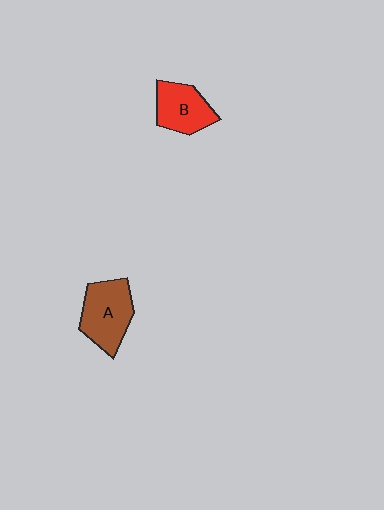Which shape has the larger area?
Shape A (brown).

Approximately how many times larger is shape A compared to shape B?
Approximately 1.2 times.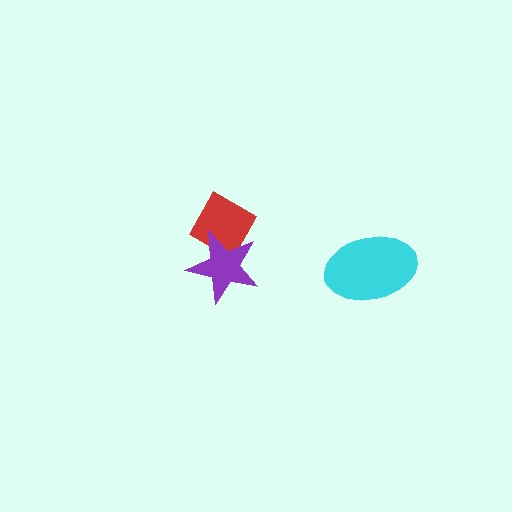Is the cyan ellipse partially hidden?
No, no other shape covers it.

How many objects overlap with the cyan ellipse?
0 objects overlap with the cyan ellipse.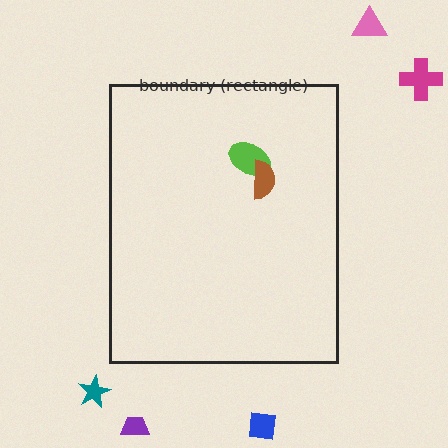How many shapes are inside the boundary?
2 inside, 5 outside.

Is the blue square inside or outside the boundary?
Outside.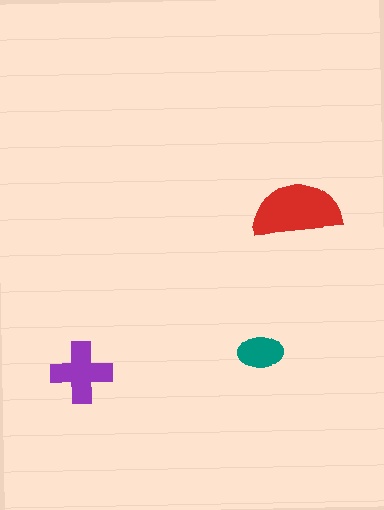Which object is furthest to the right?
The red semicircle is rightmost.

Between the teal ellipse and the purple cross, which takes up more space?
The purple cross.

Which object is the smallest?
The teal ellipse.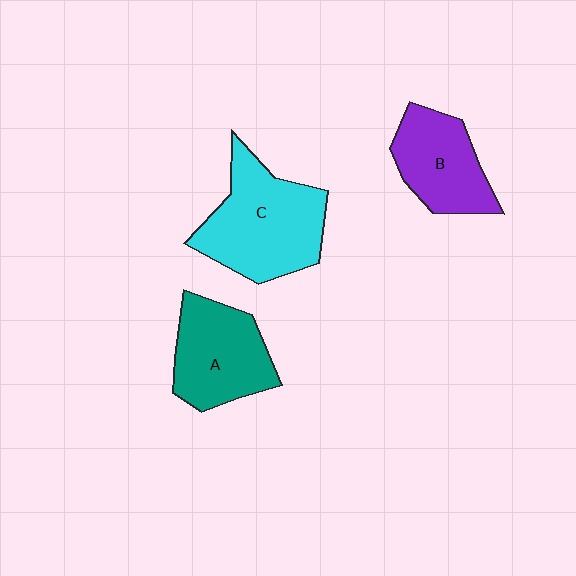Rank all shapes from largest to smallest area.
From largest to smallest: C (cyan), A (teal), B (purple).